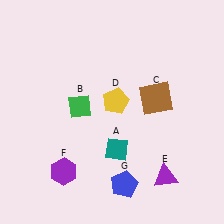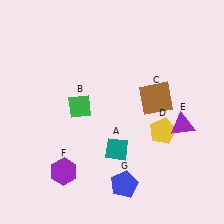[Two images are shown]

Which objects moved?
The objects that moved are: the yellow pentagon (D), the purple triangle (E).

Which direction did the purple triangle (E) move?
The purple triangle (E) moved up.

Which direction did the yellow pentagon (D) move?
The yellow pentagon (D) moved right.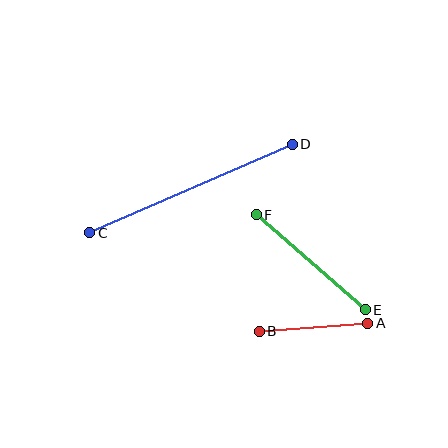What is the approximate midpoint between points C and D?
The midpoint is at approximately (191, 189) pixels.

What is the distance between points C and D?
The distance is approximately 221 pixels.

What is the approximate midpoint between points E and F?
The midpoint is at approximately (311, 262) pixels.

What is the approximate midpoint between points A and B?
The midpoint is at approximately (314, 327) pixels.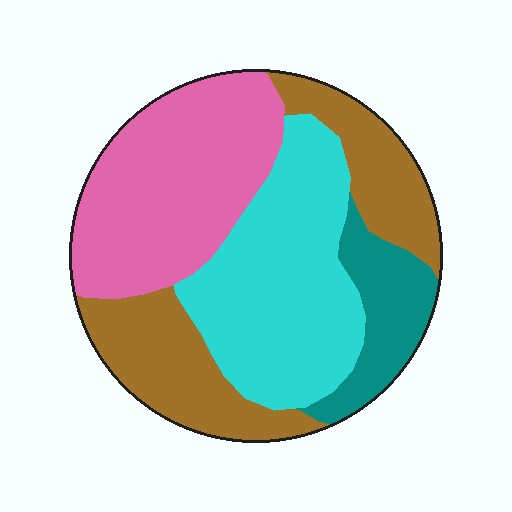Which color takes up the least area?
Teal, at roughly 10%.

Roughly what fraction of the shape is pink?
Pink takes up between a quarter and a half of the shape.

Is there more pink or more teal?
Pink.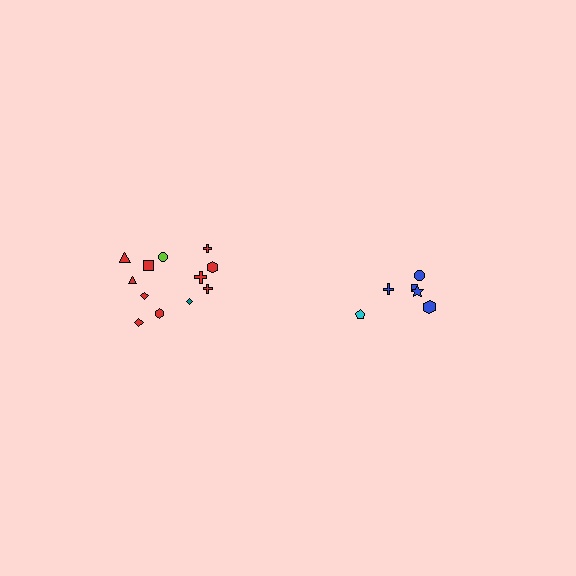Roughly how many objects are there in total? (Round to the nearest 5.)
Roughly 20 objects in total.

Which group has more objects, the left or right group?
The left group.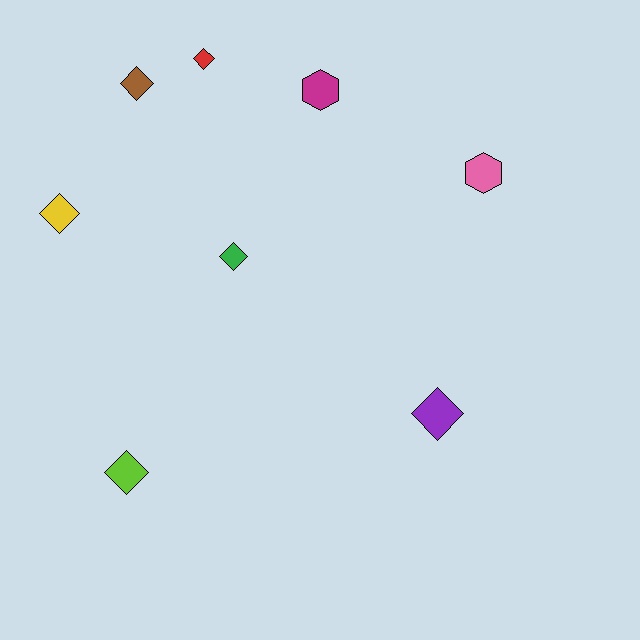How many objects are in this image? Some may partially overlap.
There are 8 objects.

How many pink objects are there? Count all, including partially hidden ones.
There is 1 pink object.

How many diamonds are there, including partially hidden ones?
There are 6 diamonds.